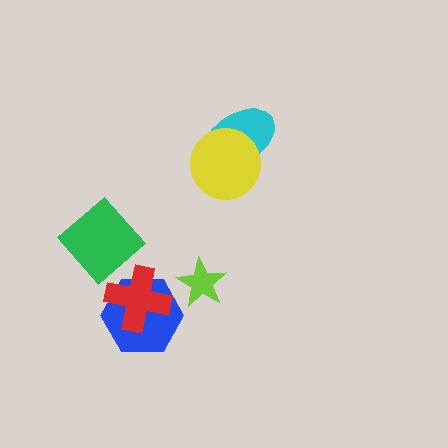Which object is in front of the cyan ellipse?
The yellow circle is in front of the cyan ellipse.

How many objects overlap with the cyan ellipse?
1 object overlaps with the cyan ellipse.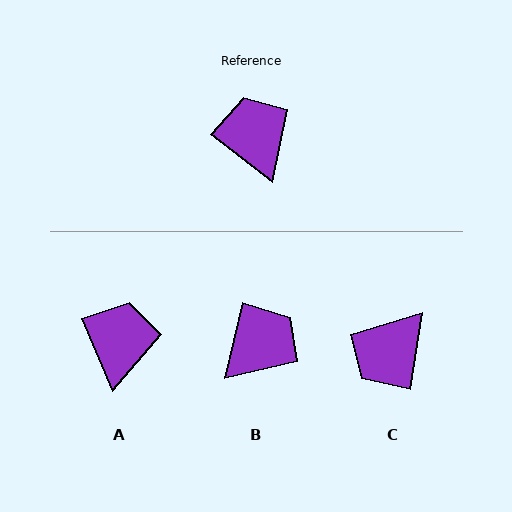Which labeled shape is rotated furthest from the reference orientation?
C, about 119 degrees away.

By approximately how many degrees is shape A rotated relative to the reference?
Approximately 29 degrees clockwise.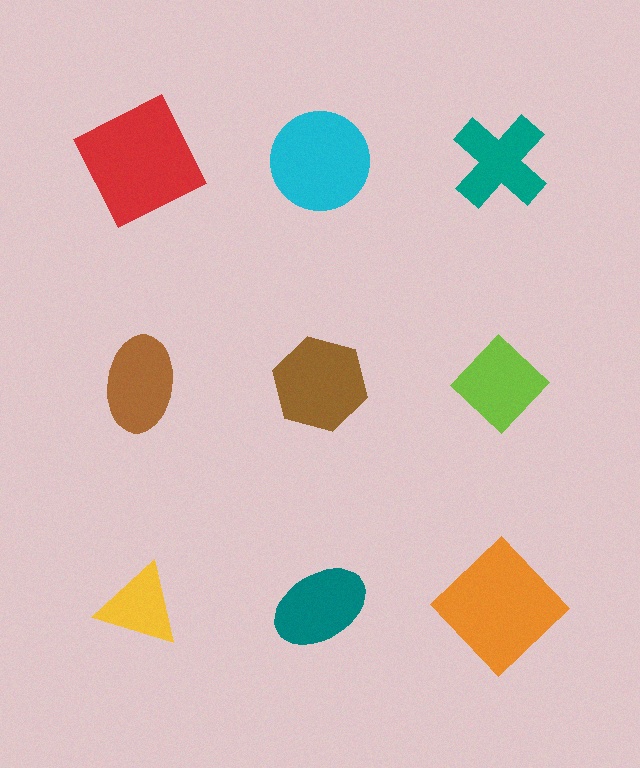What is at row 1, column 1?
A red square.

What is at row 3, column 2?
A teal ellipse.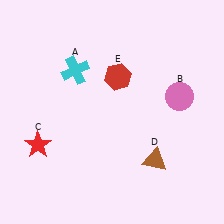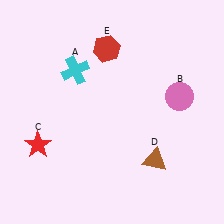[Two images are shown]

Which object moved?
The red hexagon (E) moved up.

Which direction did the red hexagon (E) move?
The red hexagon (E) moved up.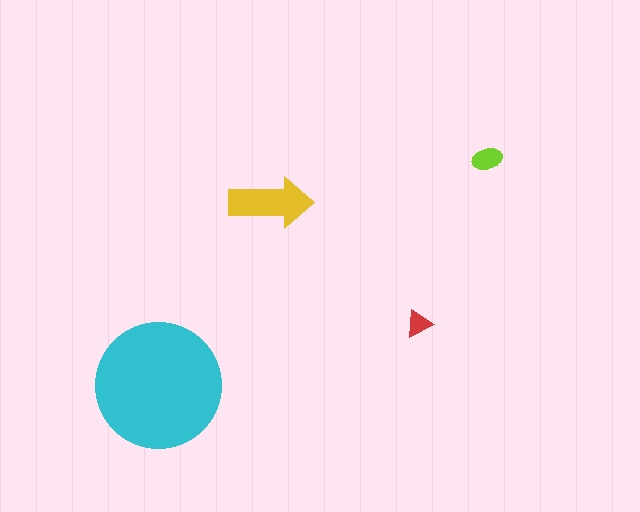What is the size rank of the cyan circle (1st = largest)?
1st.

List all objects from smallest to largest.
The red triangle, the lime ellipse, the yellow arrow, the cyan circle.